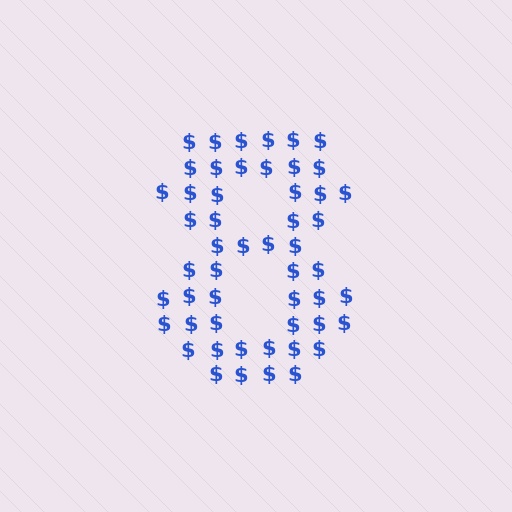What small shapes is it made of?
It is made of small dollar signs.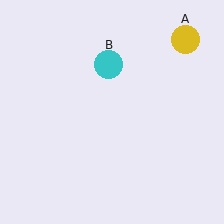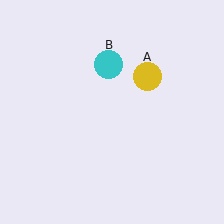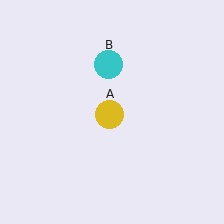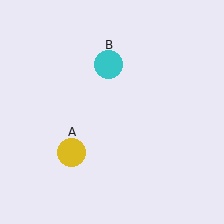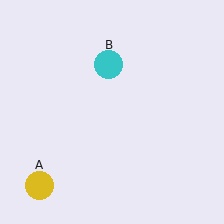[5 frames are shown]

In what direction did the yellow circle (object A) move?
The yellow circle (object A) moved down and to the left.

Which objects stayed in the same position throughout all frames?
Cyan circle (object B) remained stationary.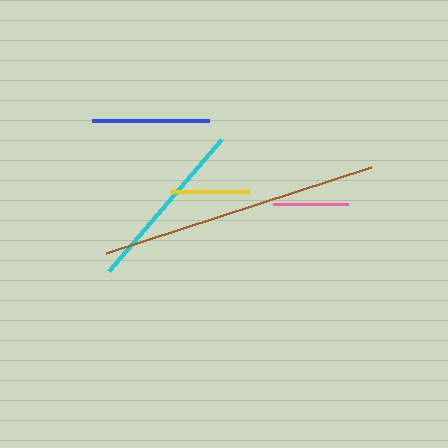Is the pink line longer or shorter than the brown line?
The brown line is longer than the pink line.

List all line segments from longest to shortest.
From longest to shortest: brown, cyan, blue, yellow, pink.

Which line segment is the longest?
The brown line is the longest at approximately 279 pixels.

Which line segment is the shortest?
The pink line is the shortest at approximately 75 pixels.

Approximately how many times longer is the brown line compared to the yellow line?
The brown line is approximately 3.6 times the length of the yellow line.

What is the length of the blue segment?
The blue segment is approximately 117 pixels long.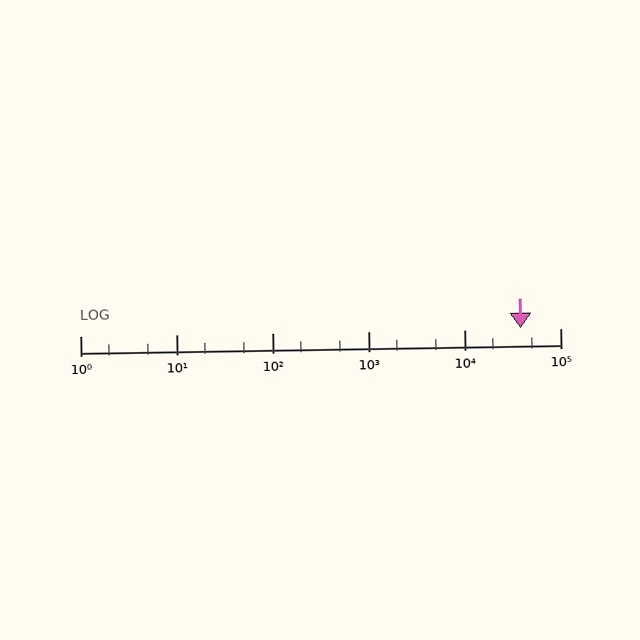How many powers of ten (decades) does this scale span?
The scale spans 5 decades, from 1 to 100000.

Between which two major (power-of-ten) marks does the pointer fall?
The pointer is between 10000 and 100000.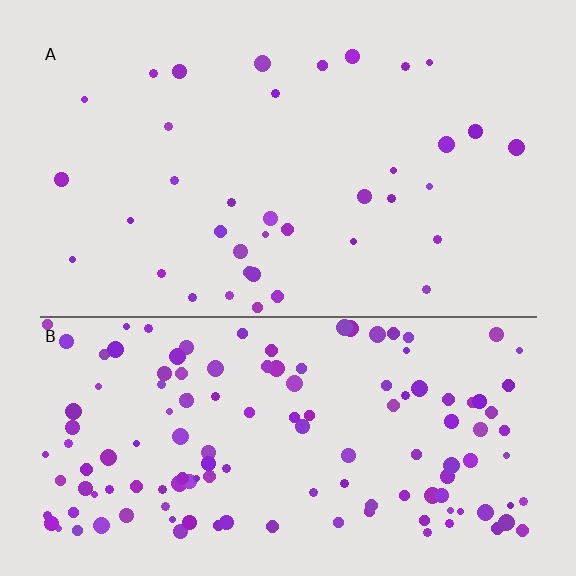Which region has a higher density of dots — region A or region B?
B (the bottom).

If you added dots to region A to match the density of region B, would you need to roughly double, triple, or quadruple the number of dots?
Approximately quadruple.